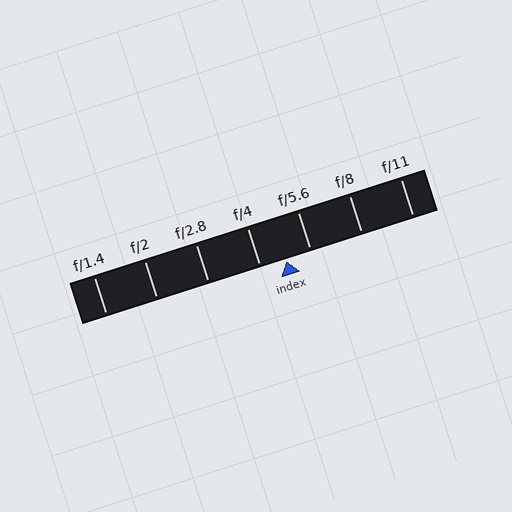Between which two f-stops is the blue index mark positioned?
The index mark is between f/4 and f/5.6.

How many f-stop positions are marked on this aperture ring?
There are 7 f-stop positions marked.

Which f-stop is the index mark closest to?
The index mark is closest to f/5.6.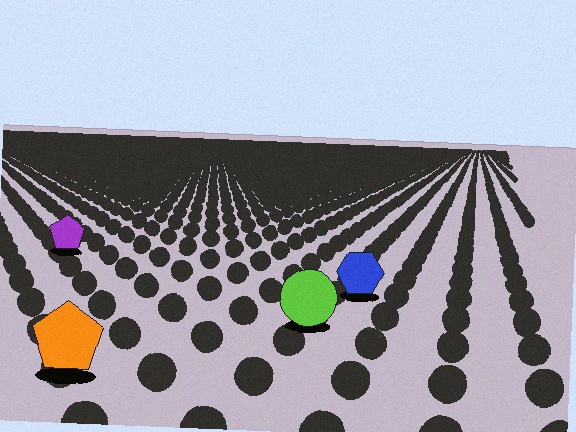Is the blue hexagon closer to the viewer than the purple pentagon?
Yes. The blue hexagon is closer — you can tell from the texture gradient: the ground texture is coarser near it.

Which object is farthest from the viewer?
The purple pentagon is farthest from the viewer. It appears smaller and the ground texture around it is denser.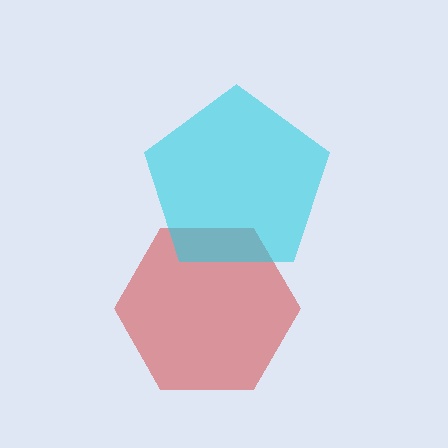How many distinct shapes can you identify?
There are 2 distinct shapes: a red hexagon, a cyan pentagon.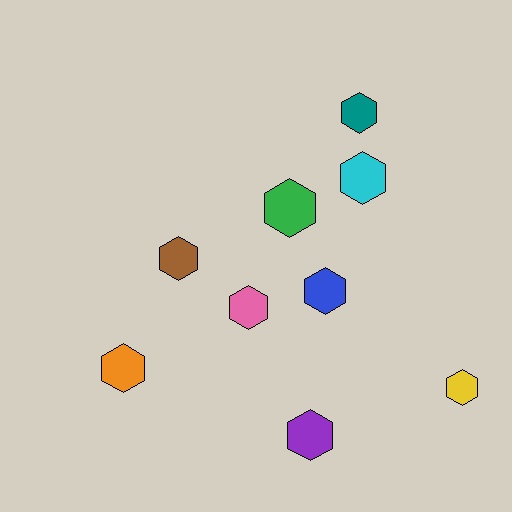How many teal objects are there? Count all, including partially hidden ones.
There is 1 teal object.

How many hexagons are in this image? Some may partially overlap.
There are 9 hexagons.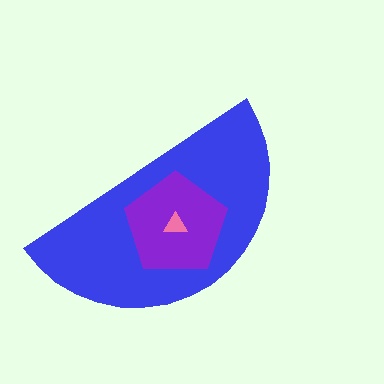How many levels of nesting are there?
3.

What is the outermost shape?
The blue semicircle.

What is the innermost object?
The pink triangle.